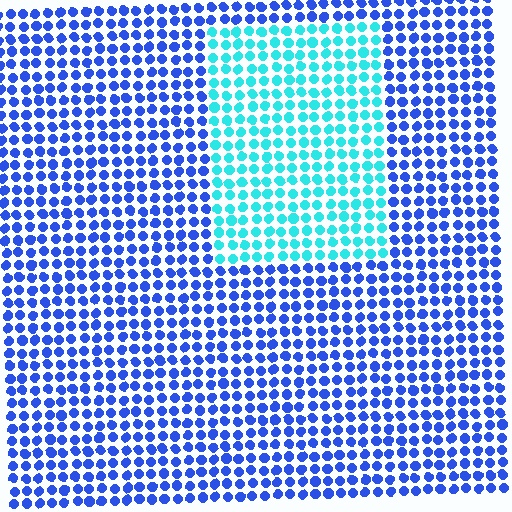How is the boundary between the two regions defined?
The boundary is defined purely by a slight shift in hue (about 49 degrees). Spacing, size, and orientation are identical on both sides.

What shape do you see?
I see a rectangle.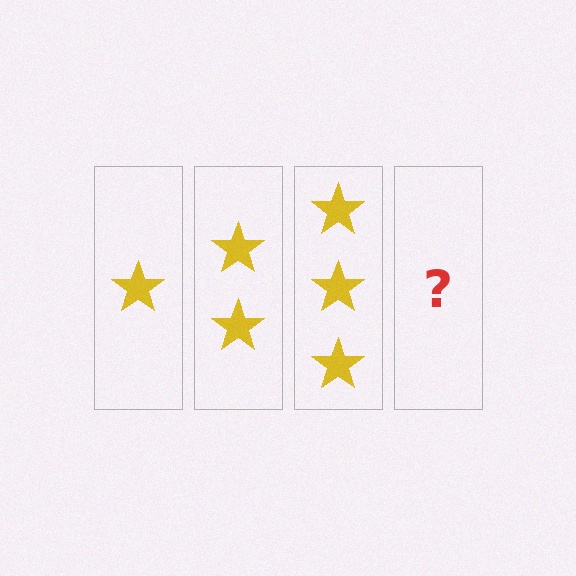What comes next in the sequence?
The next element should be 4 stars.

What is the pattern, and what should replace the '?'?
The pattern is that each step adds one more star. The '?' should be 4 stars.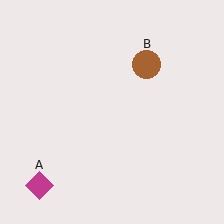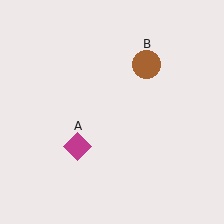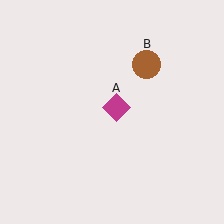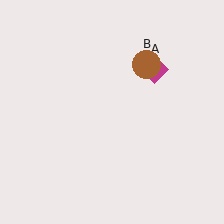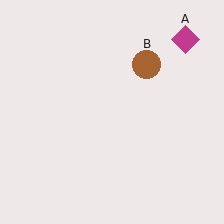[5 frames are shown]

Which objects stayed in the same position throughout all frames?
Brown circle (object B) remained stationary.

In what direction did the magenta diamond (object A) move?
The magenta diamond (object A) moved up and to the right.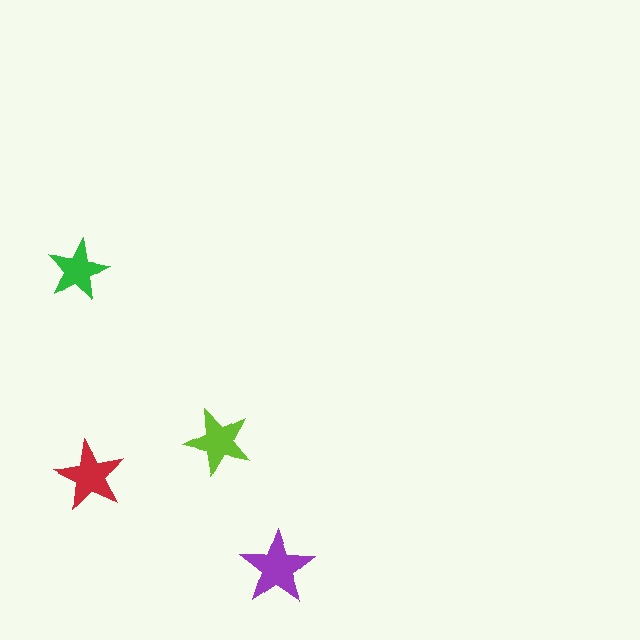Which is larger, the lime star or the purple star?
The purple one.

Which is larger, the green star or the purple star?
The purple one.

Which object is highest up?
The green star is topmost.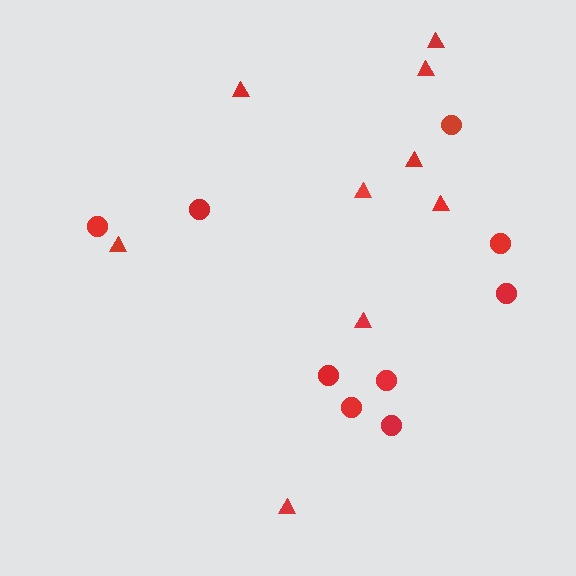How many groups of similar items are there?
There are 2 groups: one group of triangles (9) and one group of circles (9).